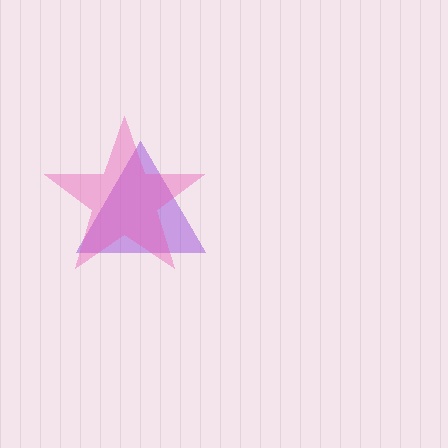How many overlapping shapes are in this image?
There are 2 overlapping shapes in the image.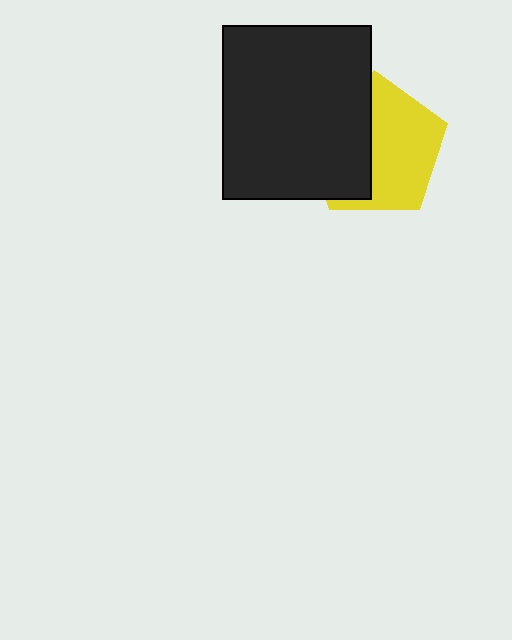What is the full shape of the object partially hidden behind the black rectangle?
The partially hidden object is a yellow pentagon.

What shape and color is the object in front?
The object in front is a black rectangle.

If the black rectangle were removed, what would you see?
You would see the complete yellow pentagon.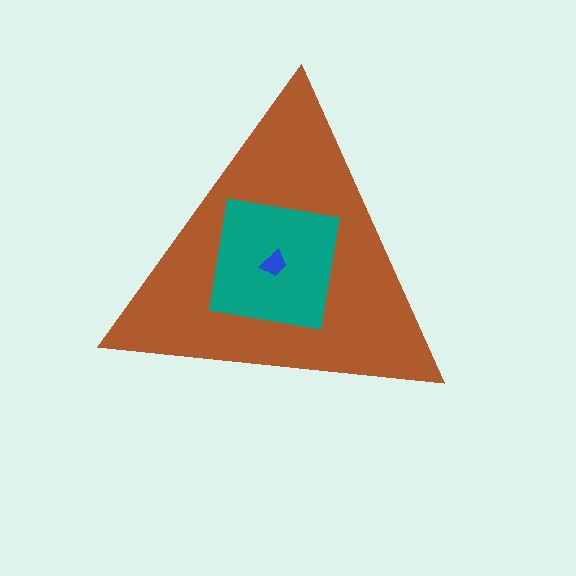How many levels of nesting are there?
3.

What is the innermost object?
The blue trapezoid.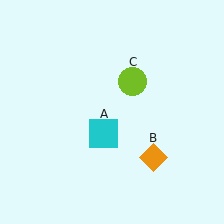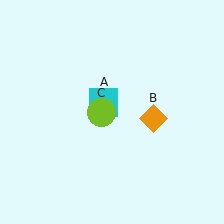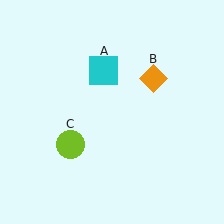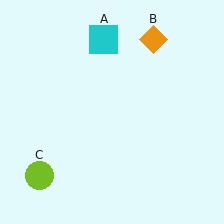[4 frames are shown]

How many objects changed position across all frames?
3 objects changed position: cyan square (object A), orange diamond (object B), lime circle (object C).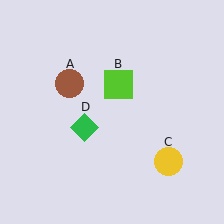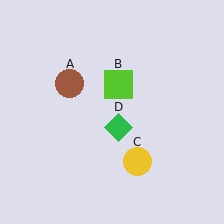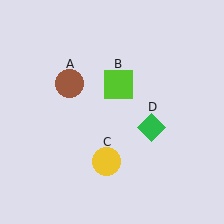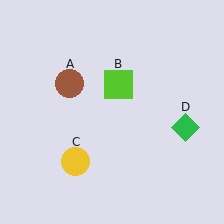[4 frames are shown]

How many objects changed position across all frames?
2 objects changed position: yellow circle (object C), green diamond (object D).